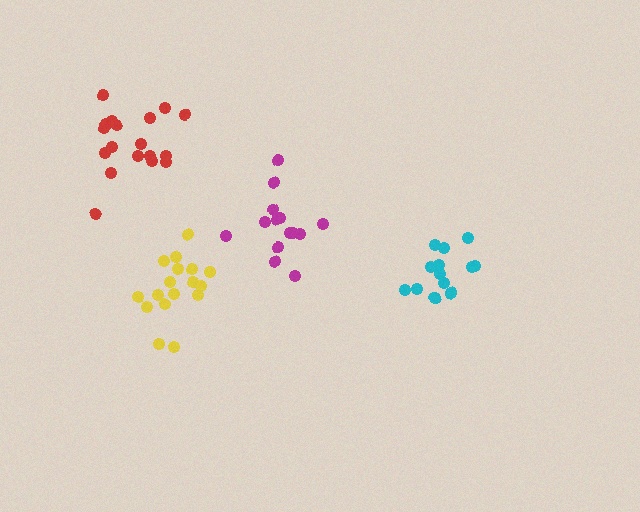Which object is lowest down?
The yellow cluster is bottommost.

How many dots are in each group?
Group 1: 18 dots, Group 2: 17 dots, Group 3: 13 dots, Group 4: 14 dots (62 total).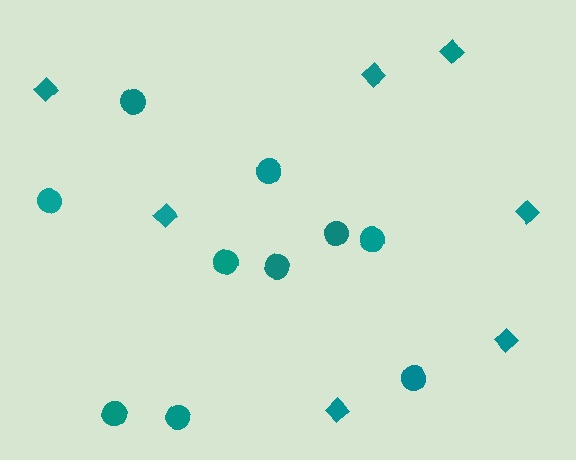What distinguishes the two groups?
There are 2 groups: one group of circles (10) and one group of diamonds (7).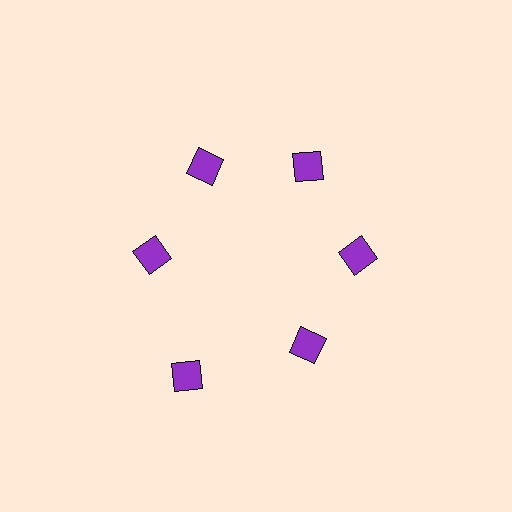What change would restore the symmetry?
The symmetry would be restored by moving it inward, back onto the ring so that all 6 diamonds sit at equal angles and equal distance from the center.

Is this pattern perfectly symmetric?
No. The 6 purple diamonds are arranged in a ring, but one element near the 7 o'clock position is pushed outward from the center, breaking the 6-fold rotational symmetry.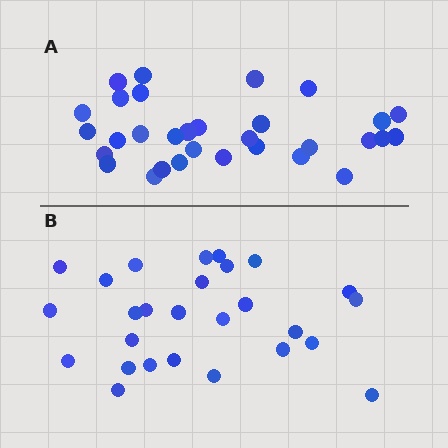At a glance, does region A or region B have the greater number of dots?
Region A (the top region) has more dots.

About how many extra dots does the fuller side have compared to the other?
Region A has about 4 more dots than region B.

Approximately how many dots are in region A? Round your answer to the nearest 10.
About 30 dots. (The exact count is 31, which rounds to 30.)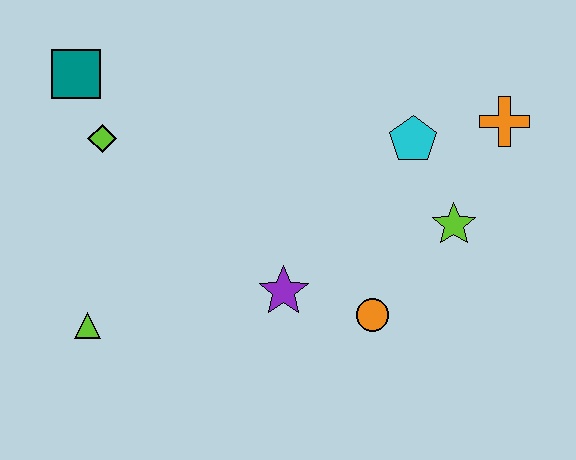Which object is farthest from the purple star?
The teal square is farthest from the purple star.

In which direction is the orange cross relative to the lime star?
The orange cross is above the lime star.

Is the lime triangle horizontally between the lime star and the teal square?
Yes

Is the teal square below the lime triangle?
No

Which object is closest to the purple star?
The orange circle is closest to the purple star.